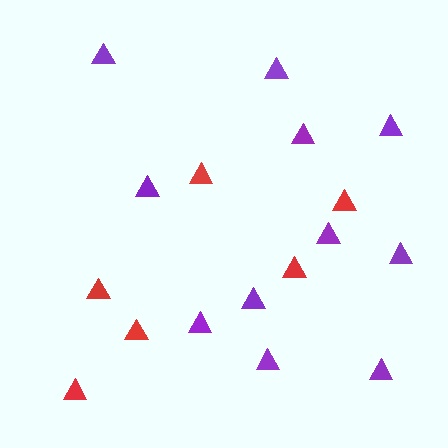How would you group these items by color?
There are 2 groups: one group of purple triangles (11) and one group of red triangles (6).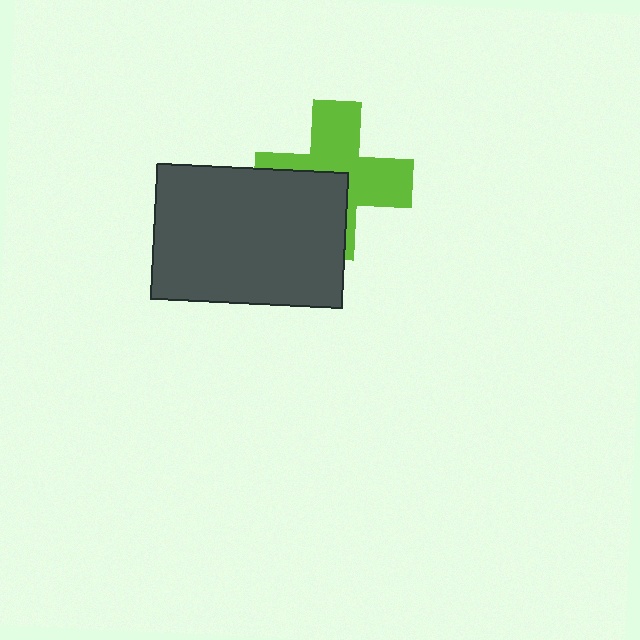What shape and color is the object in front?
The object in front is a dark gray rectangle.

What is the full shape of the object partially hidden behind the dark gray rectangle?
The partially hidden object is a lime cross.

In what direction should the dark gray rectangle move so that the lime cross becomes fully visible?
The dark gray rectangle should move toward the lower-left. That is the shortest direction to clear the overlap and leave the lime cross fully visible.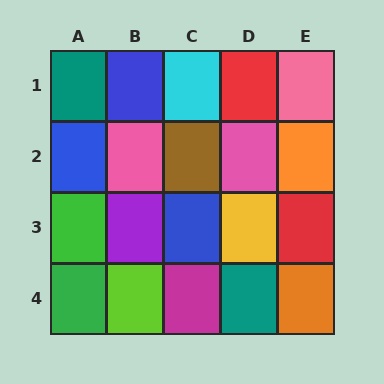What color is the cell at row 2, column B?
Pink.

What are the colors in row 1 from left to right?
Teal, blue, cyan, red, pink.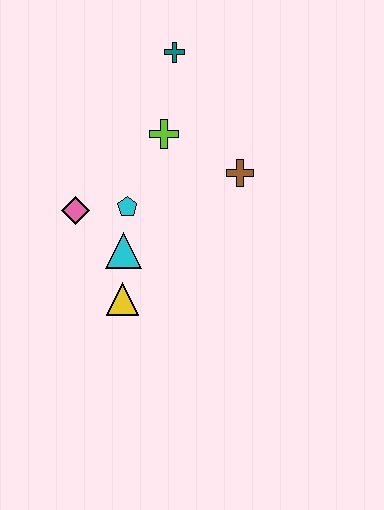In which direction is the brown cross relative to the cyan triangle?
The brown cross is to the right of the cyan triangle.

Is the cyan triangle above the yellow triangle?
Yes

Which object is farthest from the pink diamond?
The teal cross is farthest from the pink diamond.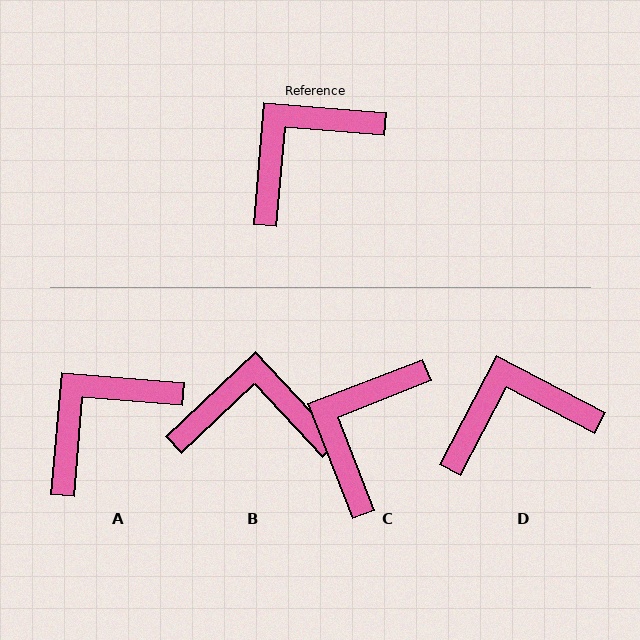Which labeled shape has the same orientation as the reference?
A.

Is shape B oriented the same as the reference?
No, it is off by about 42 degrees.